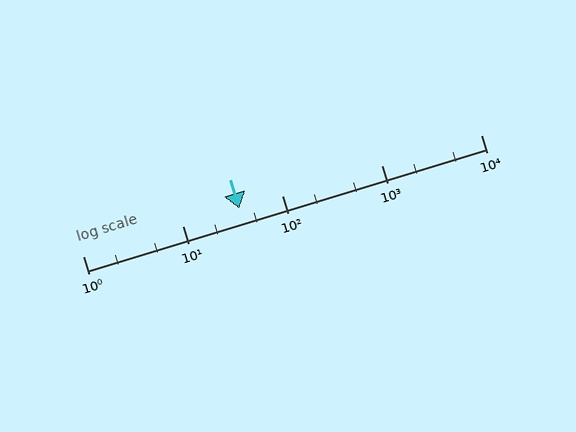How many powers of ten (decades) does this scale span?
The scale spans 4 decades, from 1 to 10000.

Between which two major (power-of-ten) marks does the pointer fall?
The pointer is between 10 and 100.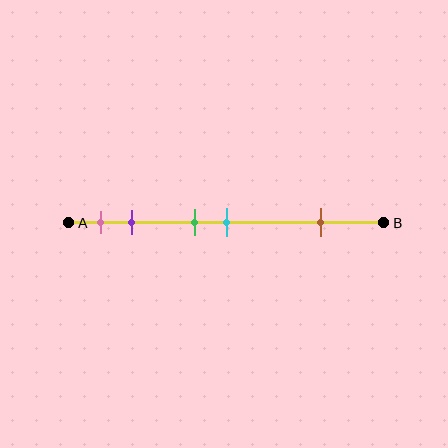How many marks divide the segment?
There are 5 marks dividing the segment.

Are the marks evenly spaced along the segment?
No, the marks are not evenly spaced.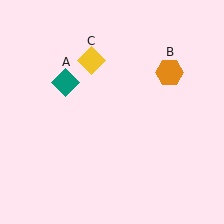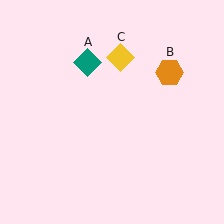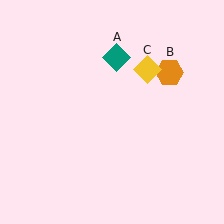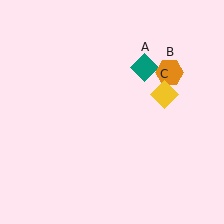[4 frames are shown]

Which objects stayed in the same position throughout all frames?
Orange hexagon (object B) remained stationary.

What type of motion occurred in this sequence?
The teal diamond (object A), yellow diamond (object C) rotated clockwise around the center of the scene.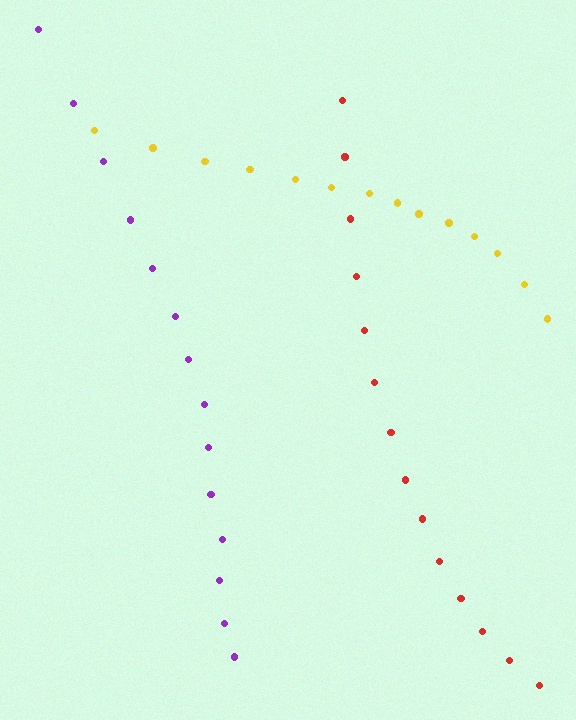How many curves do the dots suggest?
There are 3 distinct paths.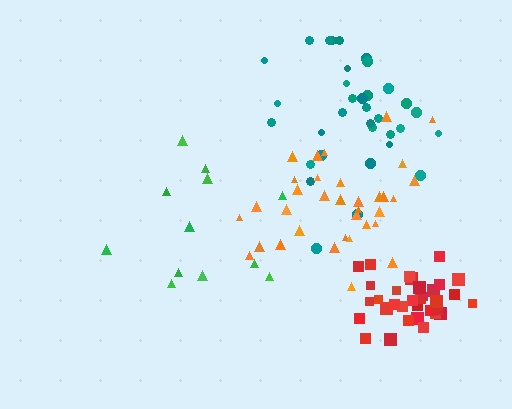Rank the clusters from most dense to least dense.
red, orange, teal, green.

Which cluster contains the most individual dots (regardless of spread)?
Teal (34).